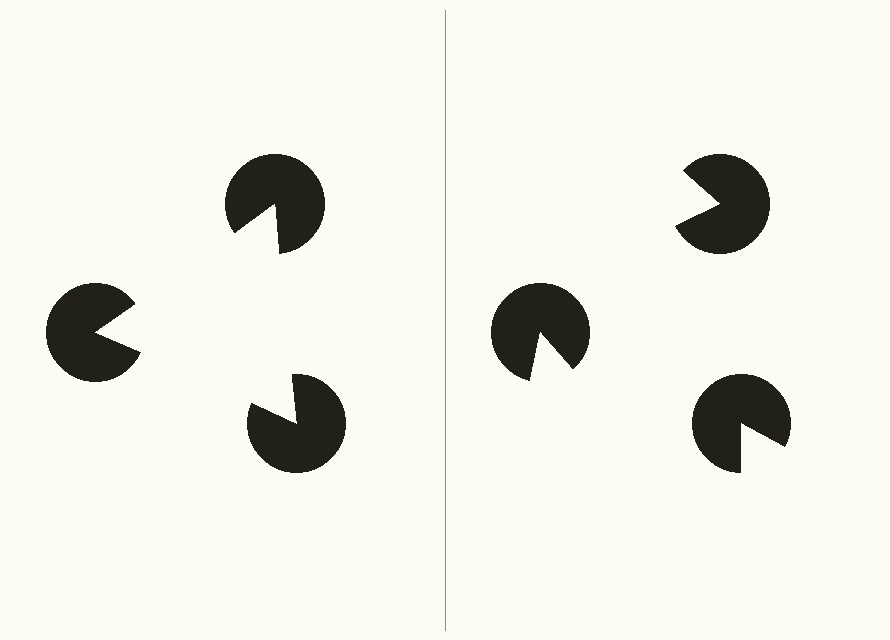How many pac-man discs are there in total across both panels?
6 — 3 on each side.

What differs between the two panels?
The pac-man discs are positioned identically on both sides; only the wedge orientations differ. On the left they align to a triangle; on the right they are misaligned.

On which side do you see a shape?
An illusory triangle appears on the left side. On the right side the wedge cuts are rotated, so no coherent shape forms.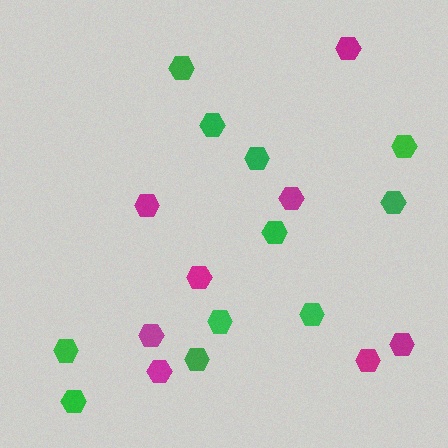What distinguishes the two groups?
There are 2 groups: one group of magenta hexagons (8) and one group of green hexagons (11).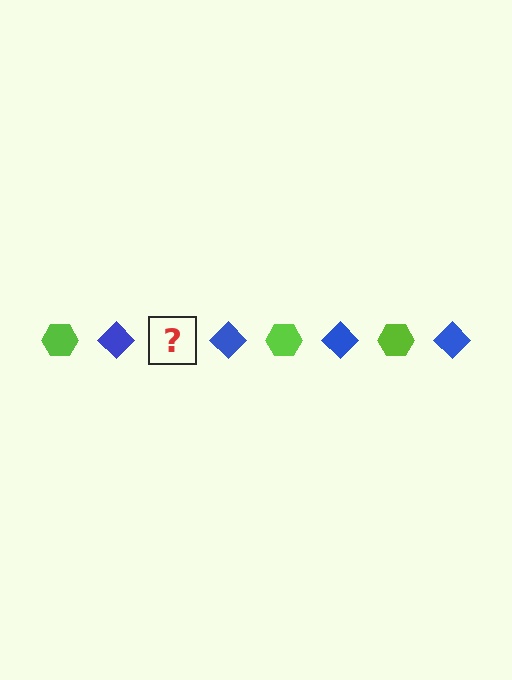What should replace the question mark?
The question mark should be replaced with a lime hexagon.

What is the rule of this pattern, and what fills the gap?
The rule is that the pattern alternates between lime hexagon and blue diamond. The gap should be filled with a lime hexagon.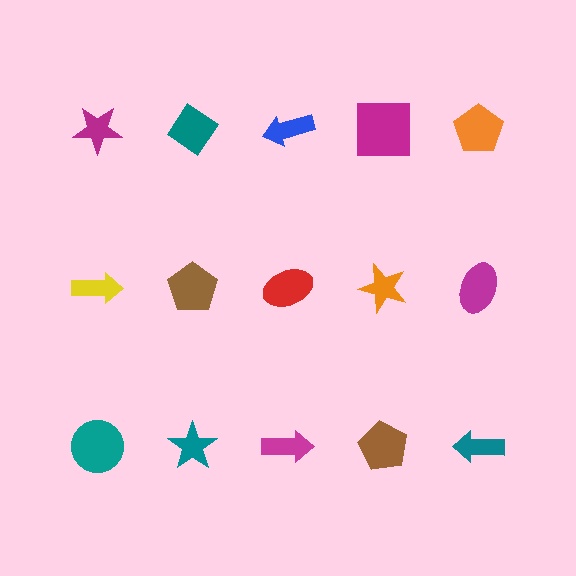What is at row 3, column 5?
A teal arrow.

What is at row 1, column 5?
An orange pentagon.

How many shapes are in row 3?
5 shapes.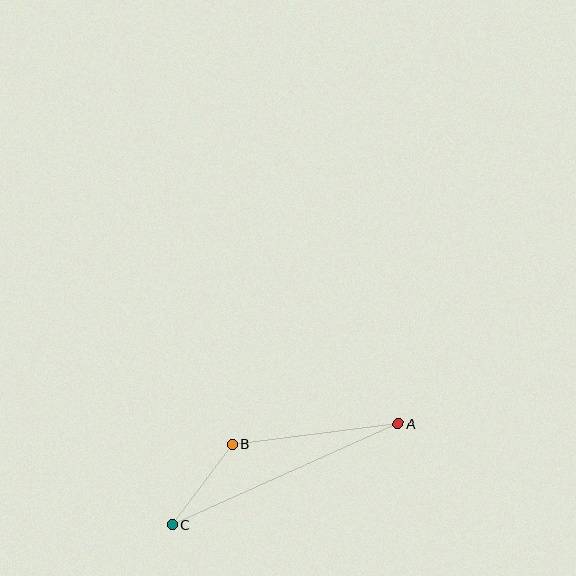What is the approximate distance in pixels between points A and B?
The distance between A and B is approximately 167 pixels.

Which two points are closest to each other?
Points B and C are closest to each other.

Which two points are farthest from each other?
Points A and C are farthest from each other.